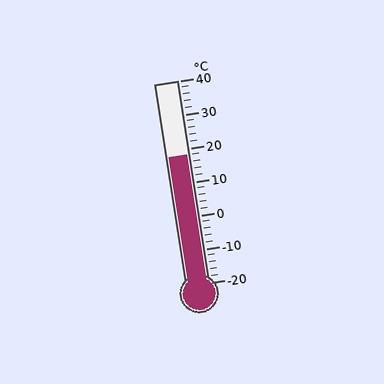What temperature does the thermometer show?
The thermometer shows approximately 18°C.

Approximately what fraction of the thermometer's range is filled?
The thermometer is filled to approximately 65% of its range.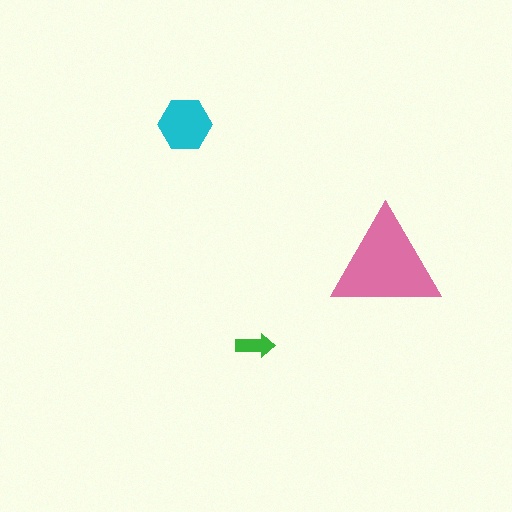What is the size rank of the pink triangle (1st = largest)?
1st.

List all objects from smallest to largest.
The green arrow, the cyan hexagon, the pink triangle.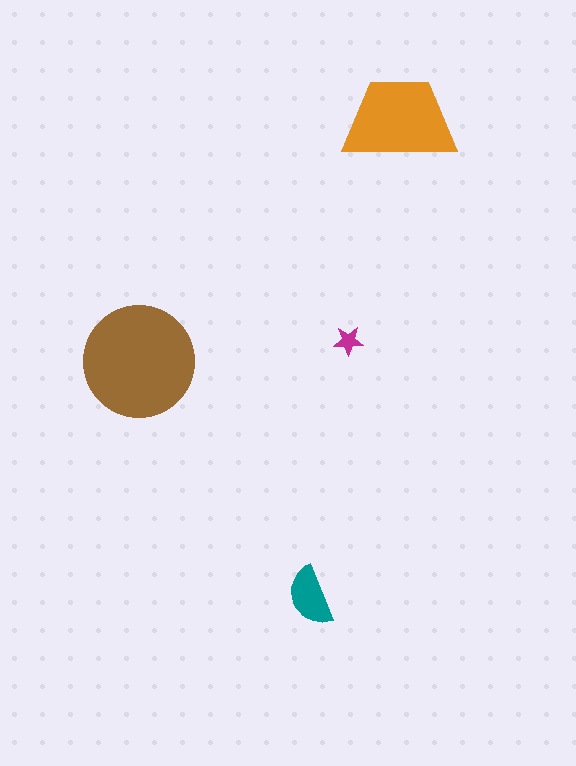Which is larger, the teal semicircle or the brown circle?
The brown circle.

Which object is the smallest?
The magenta star.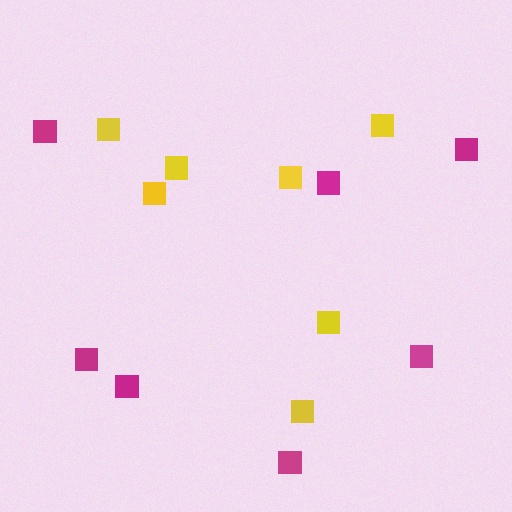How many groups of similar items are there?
There are 2 groups: one group of yellow squares (7) and one group of magenta squares (7).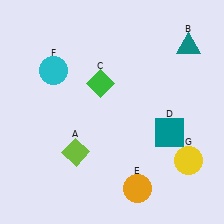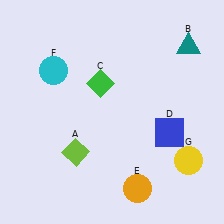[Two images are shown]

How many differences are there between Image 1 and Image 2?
There is 1 difference between the two images.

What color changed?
The square (D) changed from teal in Image 1 to blue in Image 2.